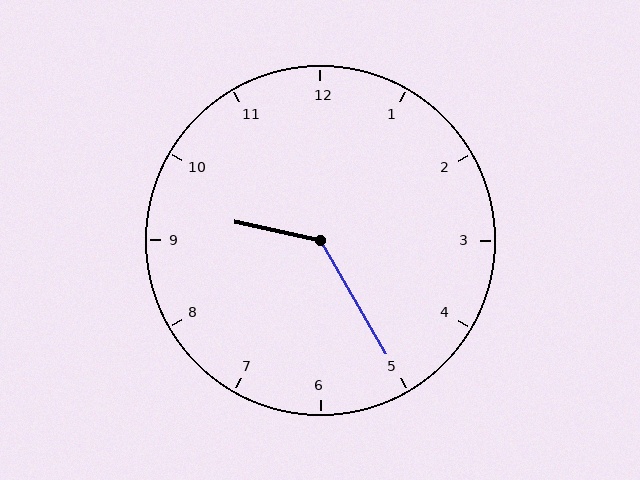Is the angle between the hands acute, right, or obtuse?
It is obtuse.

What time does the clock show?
9:25.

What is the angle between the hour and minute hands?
Approximately 132 degrees.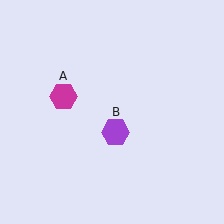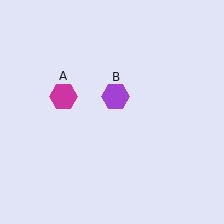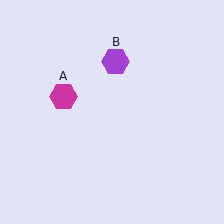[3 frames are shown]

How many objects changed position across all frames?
1 object changed position: purple hexagon (object B).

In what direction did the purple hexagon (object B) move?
The purple hexagon (object B) moved up.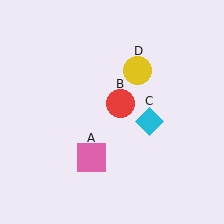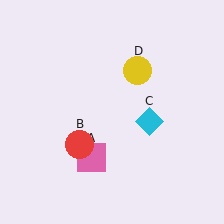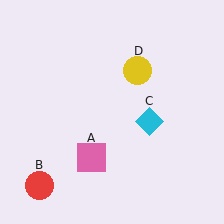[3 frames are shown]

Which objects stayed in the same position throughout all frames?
Pink square (object A) and cyan diamond (object C) and yellow circle (object D) remained stationary.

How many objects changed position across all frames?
1 object changed position: red circle (object B).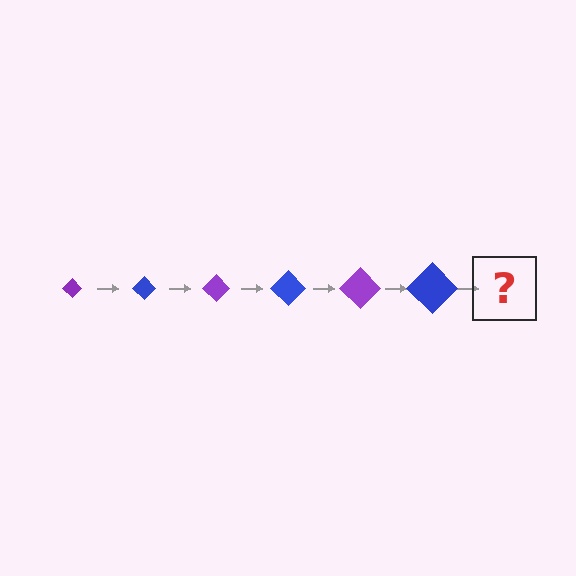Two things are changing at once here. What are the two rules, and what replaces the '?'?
The two rules are that the diamond grows larger each step and the color cycles through purple and blue. The '?' should be a purple diamond, larger than the previous one.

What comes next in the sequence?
The next element should be a purple diamond, larger than the previous one.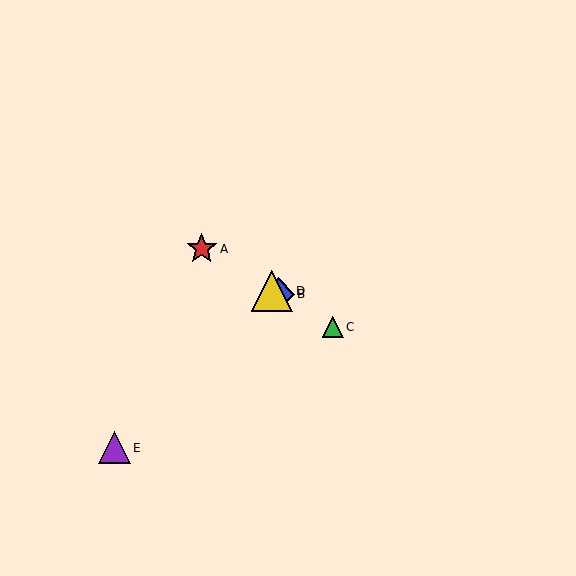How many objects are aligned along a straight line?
4 objects (A, B, C, D) are aligned along a straight line.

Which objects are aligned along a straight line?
Objects A, B, C, D are aligned along a straight line.